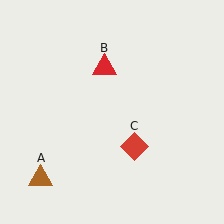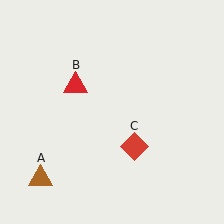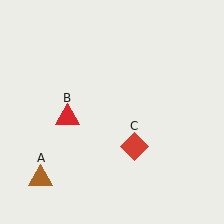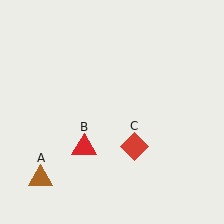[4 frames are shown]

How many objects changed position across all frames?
1 object changed position: red triangle (object B).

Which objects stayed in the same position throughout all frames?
Brown triangle (object A) and red diamond (object C) remained stationary.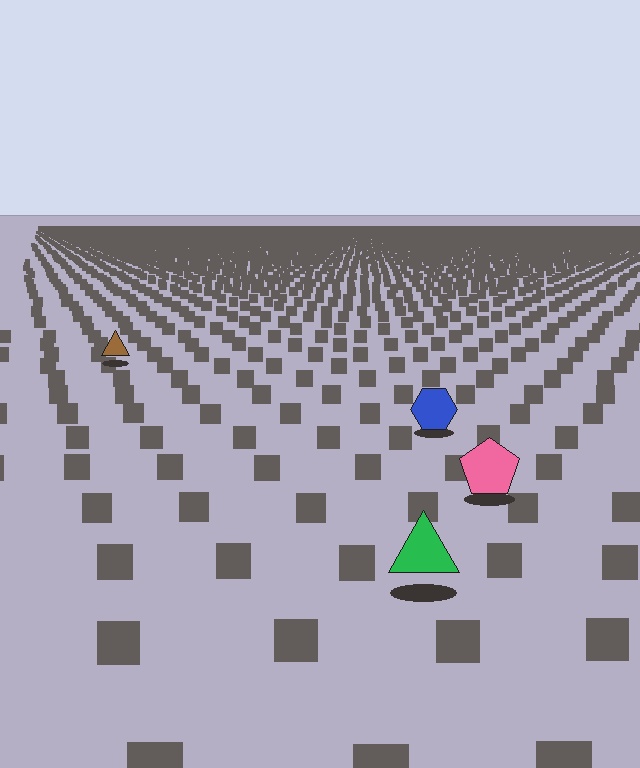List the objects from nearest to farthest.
From nearest to farthest: the green triangle, the pink pentagon, the blue hexagon, the brown triangle.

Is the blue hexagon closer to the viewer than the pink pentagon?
No. The pink pentagon is closer — you can tell from the texture gradient: the ground texture is coarser near it.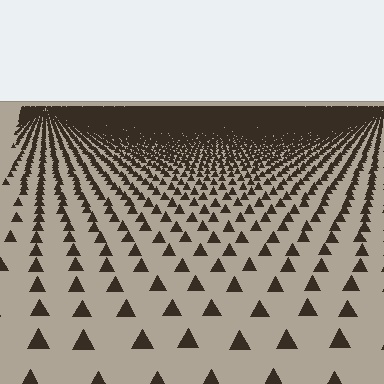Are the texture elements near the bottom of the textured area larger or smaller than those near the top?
Larger. Near the bottom, elements are closer to the viewer and appear at a bigger on-screen size.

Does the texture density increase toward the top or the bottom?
Density increases toward the top.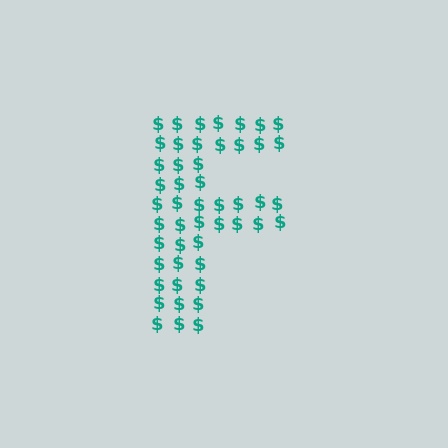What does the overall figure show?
The overall figure shows the letter F.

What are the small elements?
The small elements are dollar signs.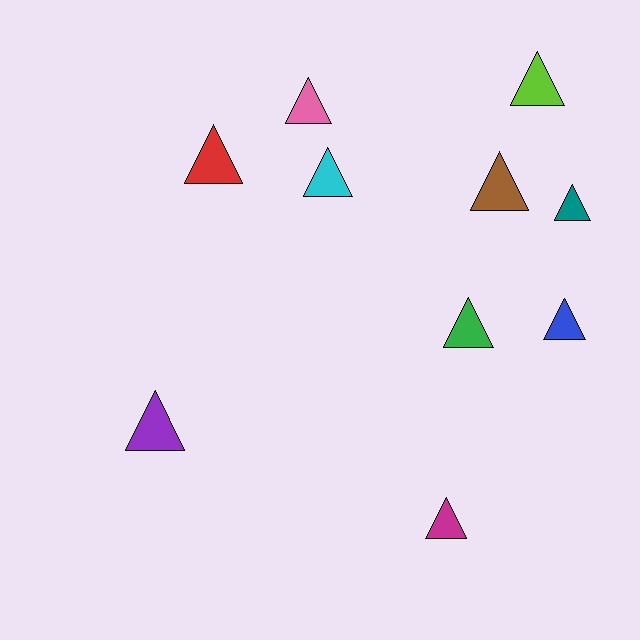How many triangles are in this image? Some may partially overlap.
There are 10 triangles.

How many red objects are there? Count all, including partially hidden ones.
There is 1 red object.